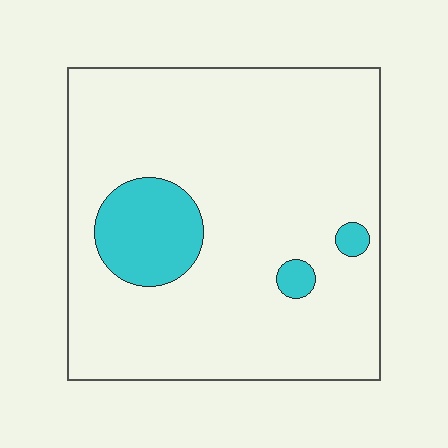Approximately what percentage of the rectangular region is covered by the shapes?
Approximately 10%.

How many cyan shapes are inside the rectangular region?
3.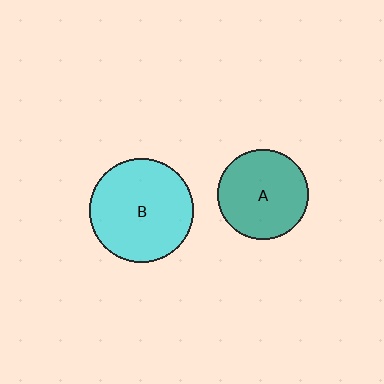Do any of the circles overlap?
No, none of the circles overlap.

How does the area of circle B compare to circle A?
Approximately 1.3 times.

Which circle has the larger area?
Circle B (cyan).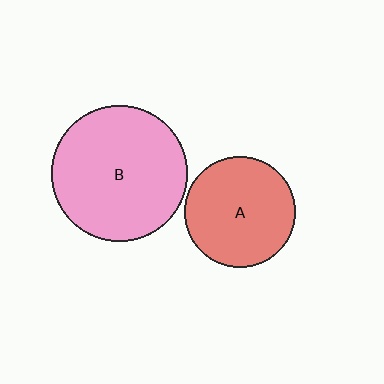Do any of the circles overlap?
No, none of the circles overlap.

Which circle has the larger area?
Circle B (pink).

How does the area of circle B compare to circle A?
Approximately 1.5 times.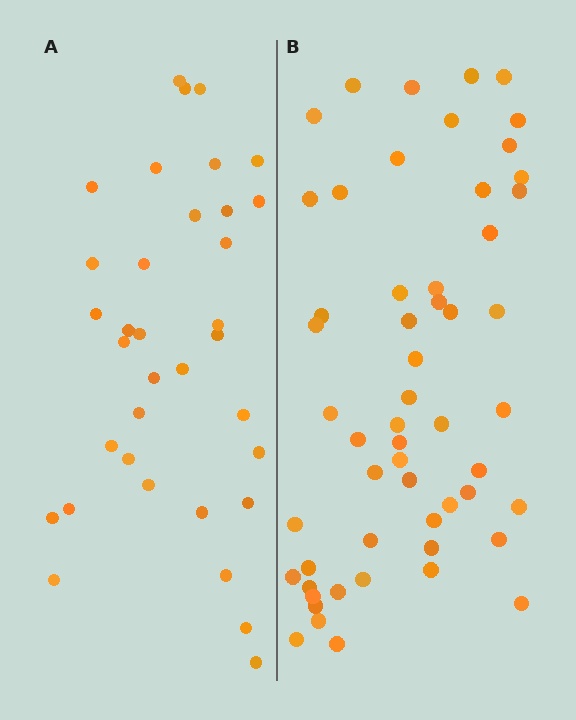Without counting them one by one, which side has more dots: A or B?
Region B (the right region) has more dots.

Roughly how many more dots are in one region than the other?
Region B has approximately 20 more dots than region A.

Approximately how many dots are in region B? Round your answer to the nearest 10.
About 60 dots. (The exact count is 55, which rounds to 60.)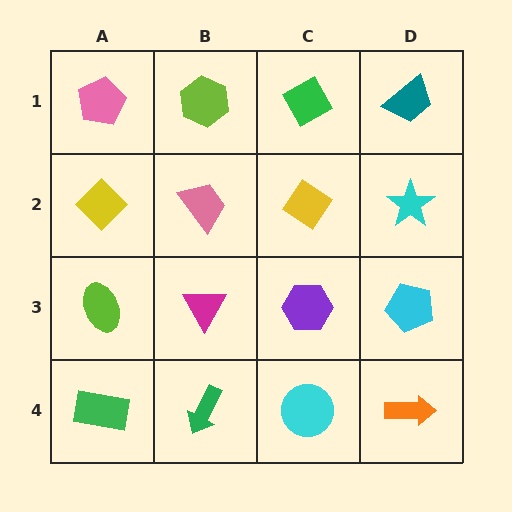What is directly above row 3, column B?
A pink trapezoid.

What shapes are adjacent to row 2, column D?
A teal trapezoid (row 1, column D), a cyan pentagon (row 3, column D), a yellow diamond (row 2, column C).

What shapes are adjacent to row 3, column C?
A yellow diamond (row 2, column C), a cyan circle (row 4, column C), a magenta triangle (row 3, column B), a cyan pentagon (row 3, column D).